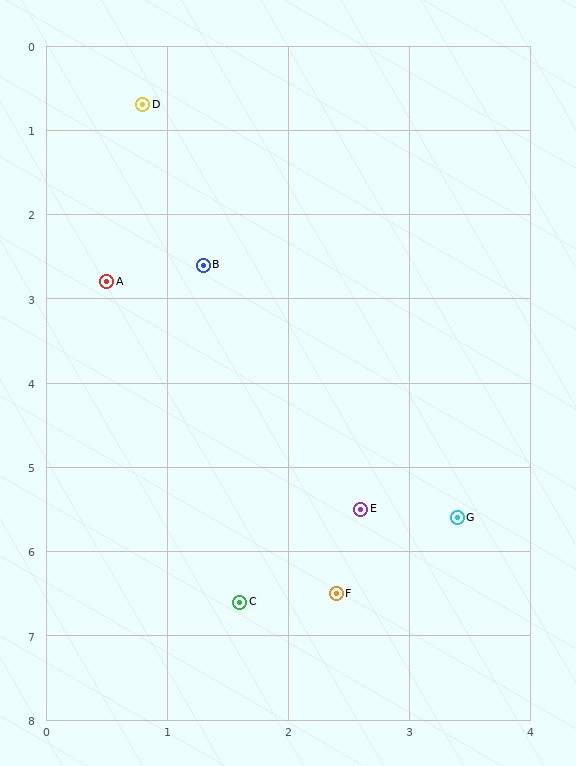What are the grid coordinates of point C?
Point C is at approximately (1.6, 6.6).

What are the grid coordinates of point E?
Point E is at approximately (2.6, 5.5).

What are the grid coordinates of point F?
Point F is at approximately (2.4, 6.5).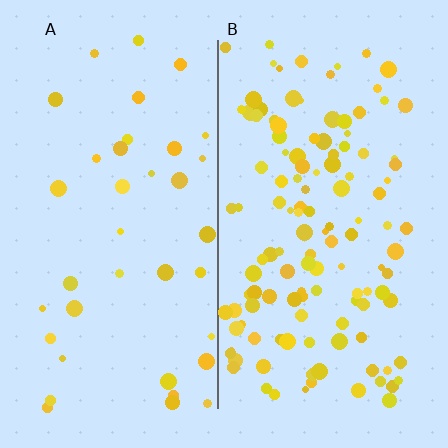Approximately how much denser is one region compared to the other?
Approximately 3.3× — region B over region A.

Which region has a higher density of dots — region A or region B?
B (the right).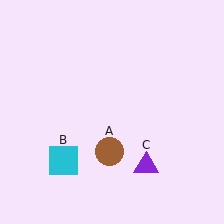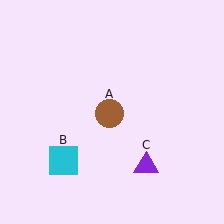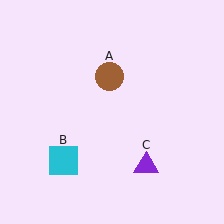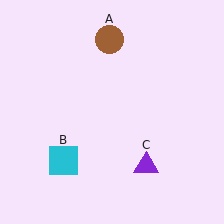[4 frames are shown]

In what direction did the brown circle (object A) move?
The brown circle (object A) moved up.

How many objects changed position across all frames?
1 object changed position: brown circle (object A).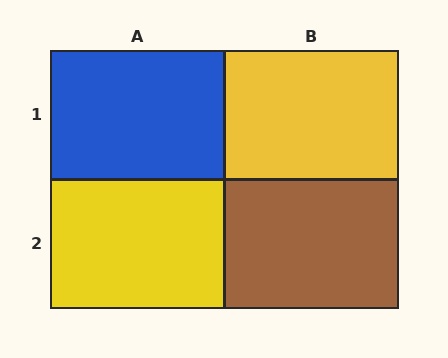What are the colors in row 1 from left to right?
Blue, yellow.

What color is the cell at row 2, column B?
Brown.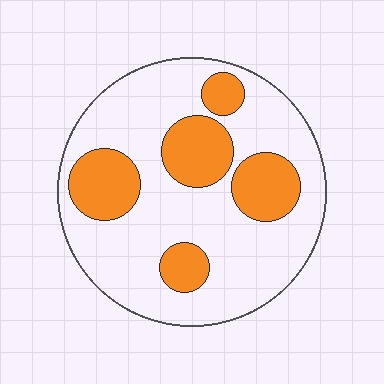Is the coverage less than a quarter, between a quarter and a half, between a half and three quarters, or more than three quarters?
Between a quarter and a half.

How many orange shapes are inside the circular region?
5.